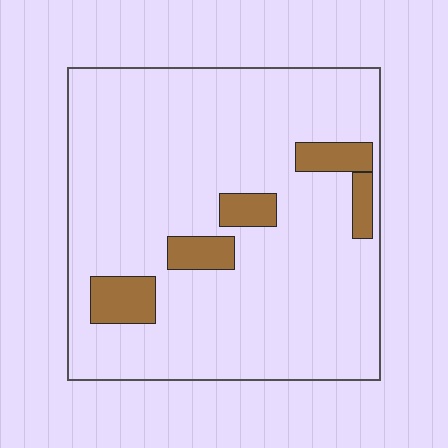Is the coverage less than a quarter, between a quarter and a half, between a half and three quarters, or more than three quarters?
Less than a quarter.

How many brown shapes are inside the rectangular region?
5.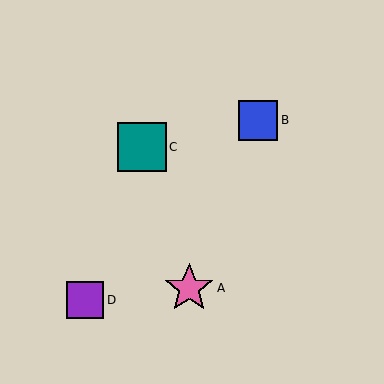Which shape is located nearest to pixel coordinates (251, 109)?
The blue square (labeled B) at (258, 120) is nearest to that location.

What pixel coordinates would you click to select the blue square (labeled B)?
Click at (258, 120) to select the blue square B.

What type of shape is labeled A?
Shape A is a pink star.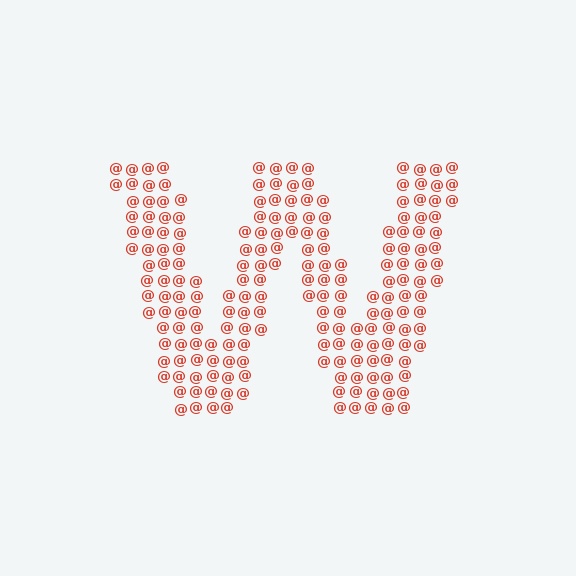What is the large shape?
The large shape is the letter W.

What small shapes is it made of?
It is made of small at signs.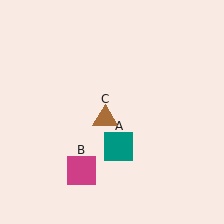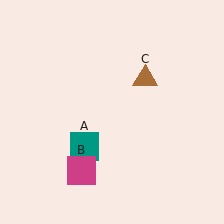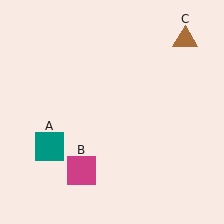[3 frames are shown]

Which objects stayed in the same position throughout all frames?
Magenta square (object B) remained stationary.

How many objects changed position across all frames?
2 objects changed position: teal square (object A), brown triangle (object C).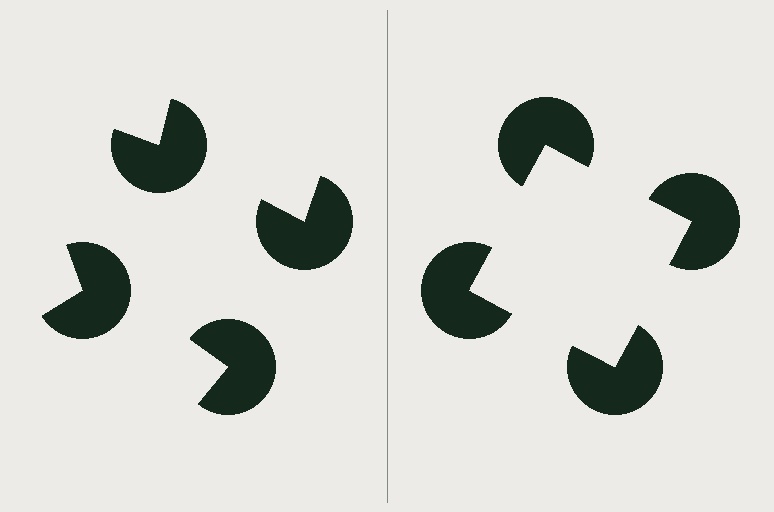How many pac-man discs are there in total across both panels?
8 — 4 on each side.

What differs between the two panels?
The pac-man discs are positioned identically on both sides; only the wedge orientations differ. On the right they align to a square; on the left they are misaligned.